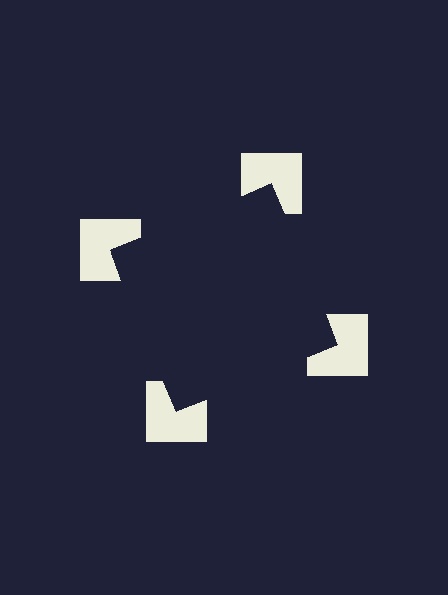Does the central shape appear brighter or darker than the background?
It typically appears slightly darker than the background, even though no actual brightness change is drawn.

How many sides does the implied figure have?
4 sides.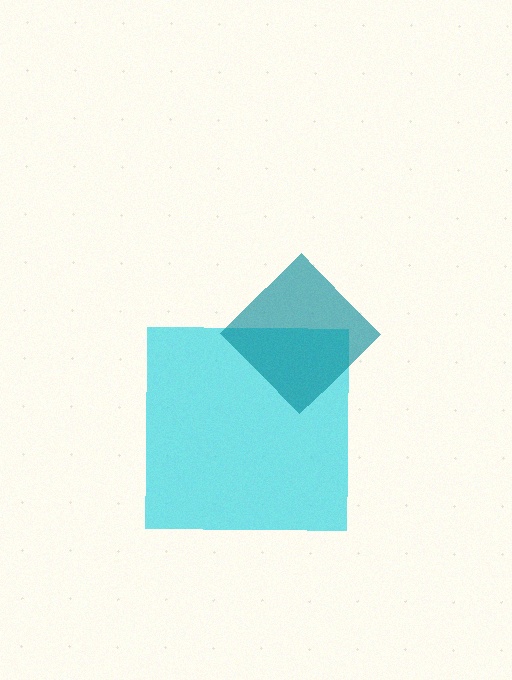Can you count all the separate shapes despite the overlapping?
Yes, there are 2 separate shapes.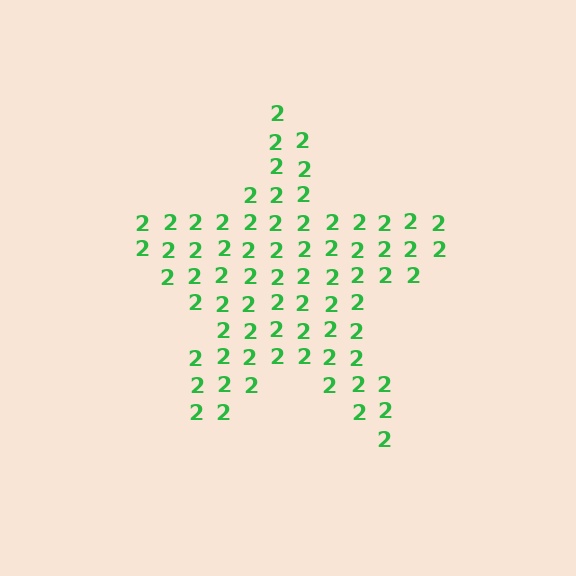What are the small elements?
The small elements are digit 2's.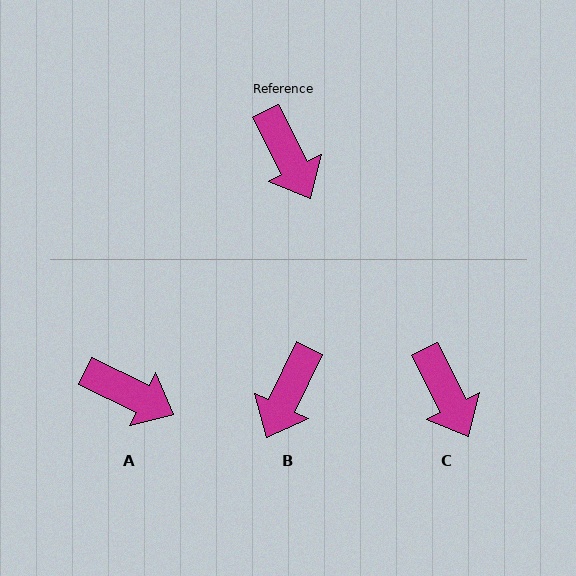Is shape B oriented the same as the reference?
No, it is off by about 53 degrees.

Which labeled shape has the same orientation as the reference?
C.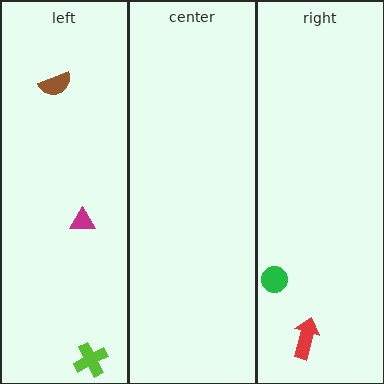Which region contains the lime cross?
The left region.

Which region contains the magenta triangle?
The left region.